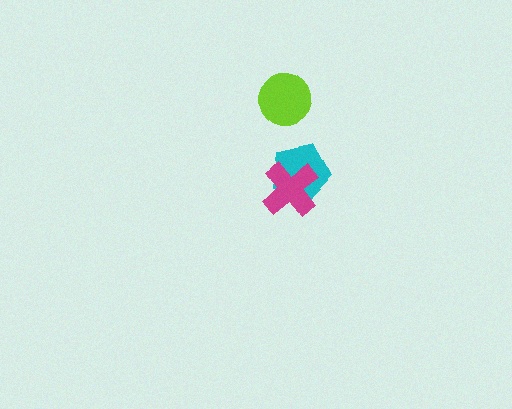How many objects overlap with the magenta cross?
1 object overlaps with the magenta cross.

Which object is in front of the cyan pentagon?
The magenta cross is in front of the cyan pentagon.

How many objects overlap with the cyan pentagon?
1 object overlaps with the cyan pentagon.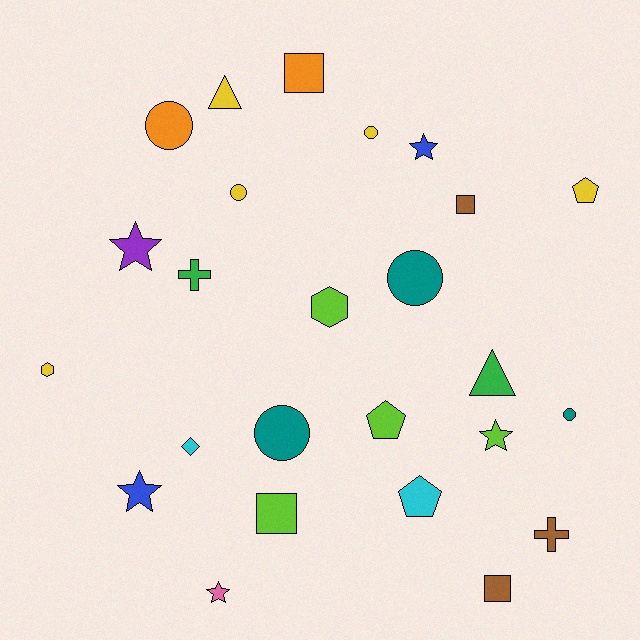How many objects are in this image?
There are 25 objects.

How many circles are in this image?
There are 6 circles.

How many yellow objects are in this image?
There are 5 yellow objects.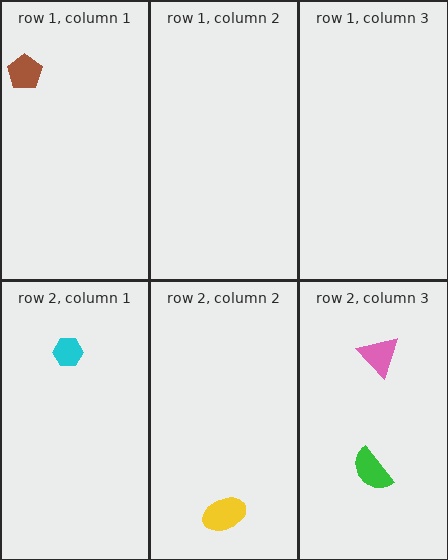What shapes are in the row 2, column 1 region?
The cyan hexagon.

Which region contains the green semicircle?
The row 2, column 3 region.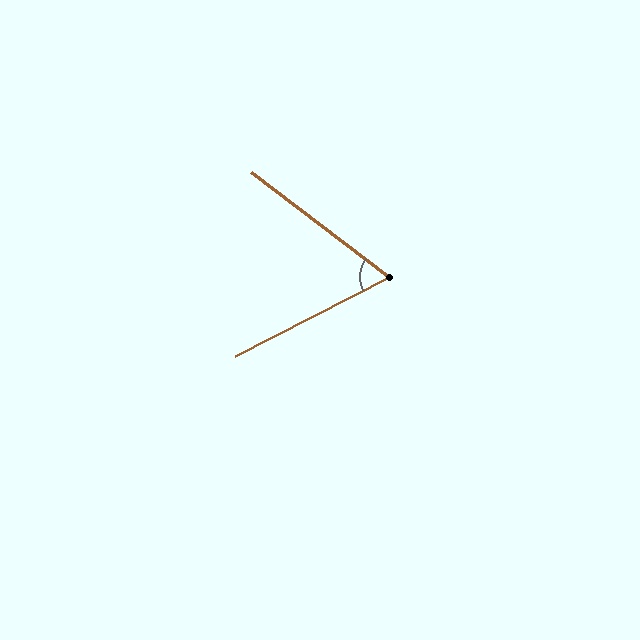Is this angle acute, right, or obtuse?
It is acute.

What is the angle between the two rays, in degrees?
Approximately 64 degrees.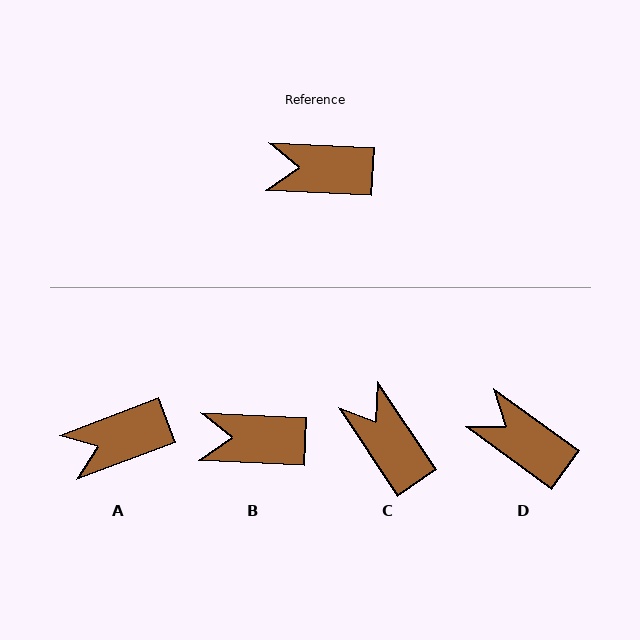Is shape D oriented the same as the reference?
No, it is off by about 33 degrees.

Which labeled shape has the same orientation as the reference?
B.